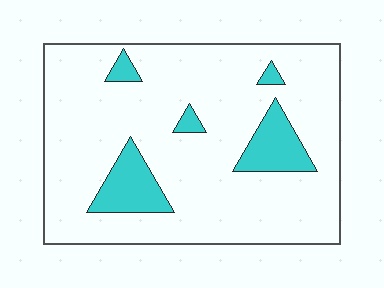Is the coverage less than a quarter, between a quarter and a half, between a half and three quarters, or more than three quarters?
Less than a quarter.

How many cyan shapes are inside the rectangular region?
5.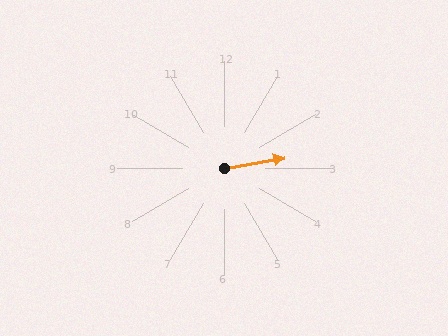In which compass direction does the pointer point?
East.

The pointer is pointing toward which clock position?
Roughly 3 o'clock.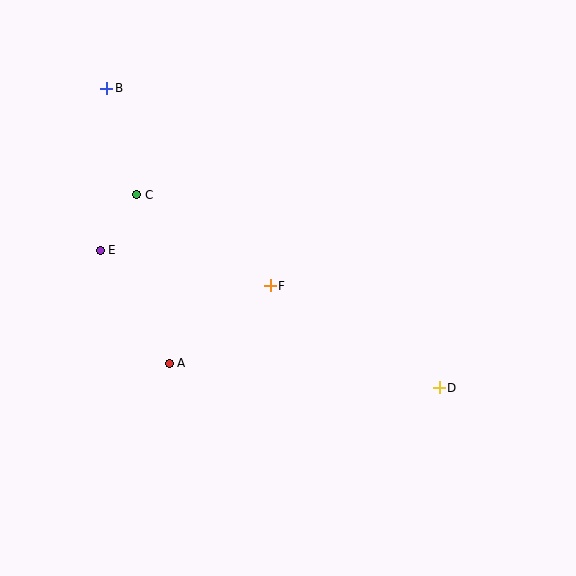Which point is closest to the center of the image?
Point F at (270, 286) is closest to the center.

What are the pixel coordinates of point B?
Point B is at (107, 88).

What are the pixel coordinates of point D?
Point D is at (439, 388).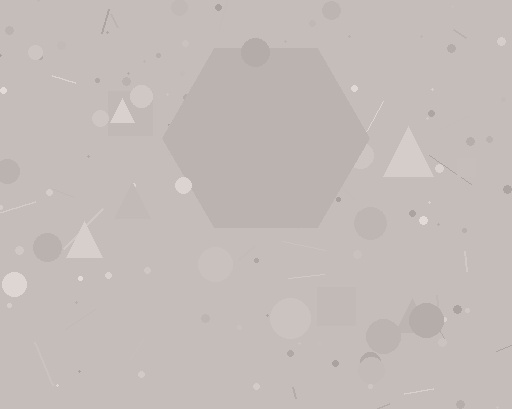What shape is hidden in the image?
A hexagon is hidden in the image.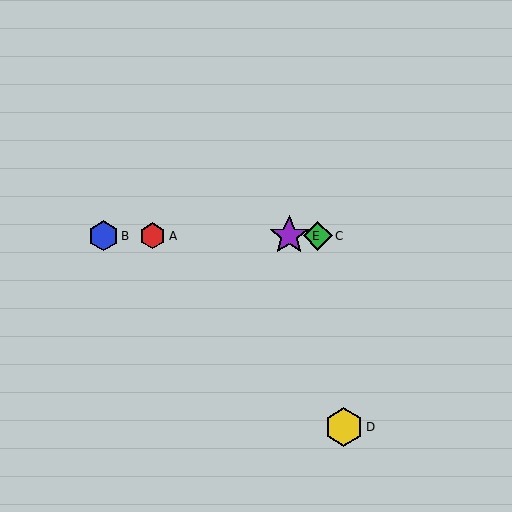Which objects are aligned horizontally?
Objects A, B, C, E are aligned horizontally.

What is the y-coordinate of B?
Object B is at y≈236.